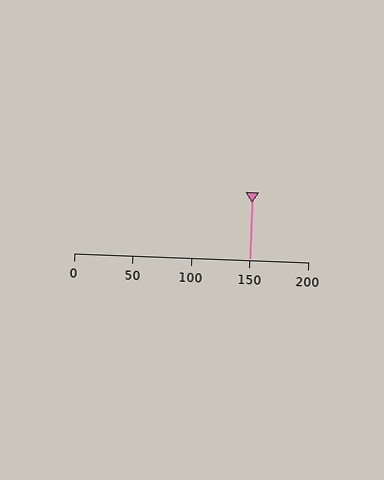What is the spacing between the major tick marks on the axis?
The major ticks are spaced 50 apart.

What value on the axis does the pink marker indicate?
The marker indicates approximately 150.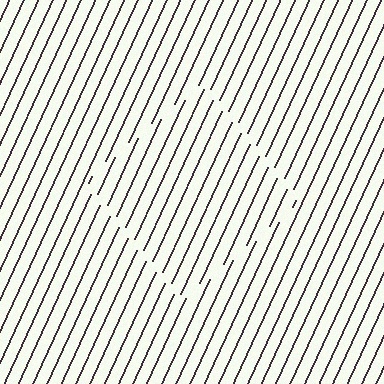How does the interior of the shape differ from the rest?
The interior of the shape contains the same grating, shifted by half a period — the contour is defined by the phase discontinuity where line-ends from the inner and outer gratings abut.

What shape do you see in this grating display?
An illusory square. The interior of the shape contains the same grating, shifted by half a period — the contour is defined by the phase discontinuity where line-ends from the inner and outer gratings abut.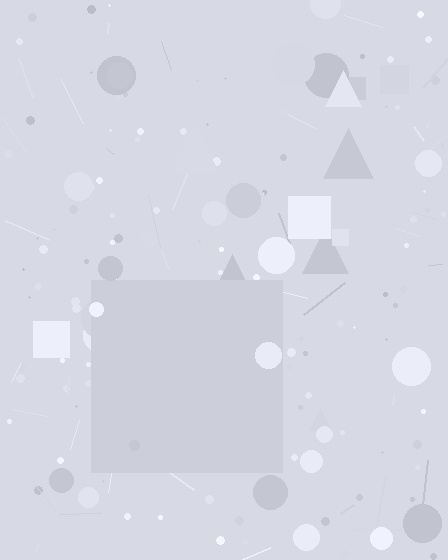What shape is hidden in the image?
A square is hidden in the image.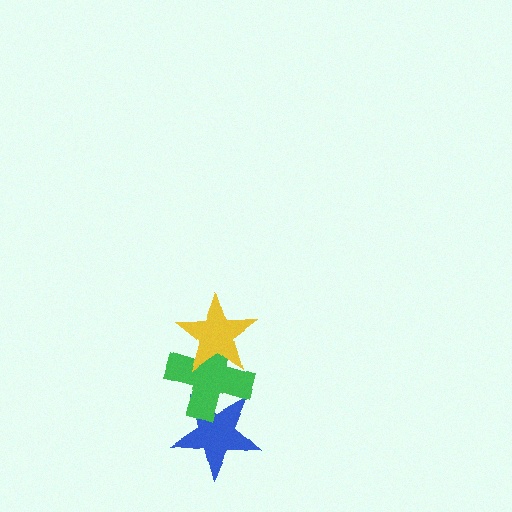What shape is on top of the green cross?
The yellow star is on top of the green cross.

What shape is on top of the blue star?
The green cross is on top of the blue star.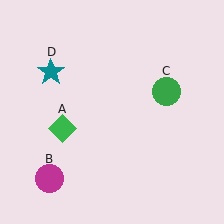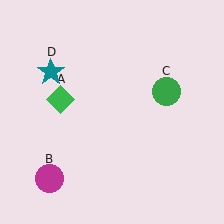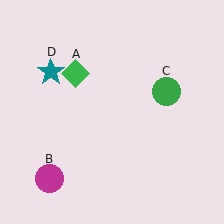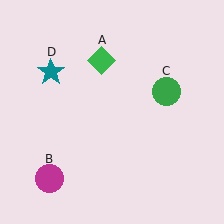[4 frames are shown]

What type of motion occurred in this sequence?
The green diamond (object A) rotated clockwise around the center of the scene.